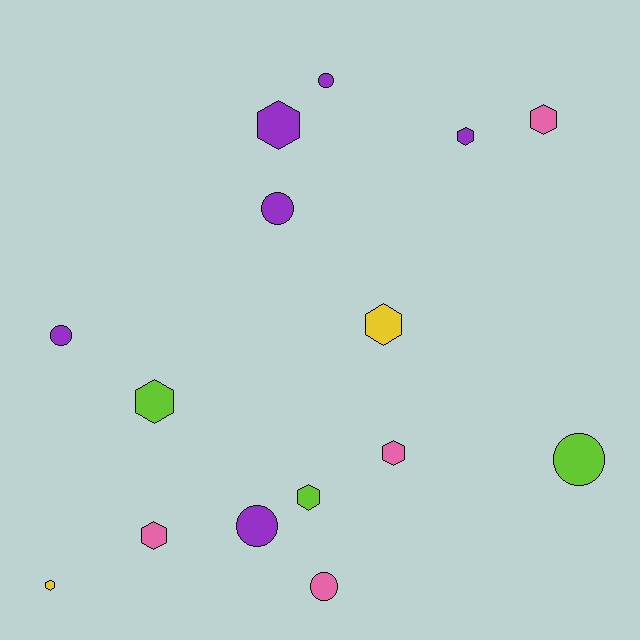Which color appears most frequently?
Purple, with 6 objects.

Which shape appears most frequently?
Hexagon, with 9 objects.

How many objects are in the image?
There are 15 objects.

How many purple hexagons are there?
There are 2 purple hexagons.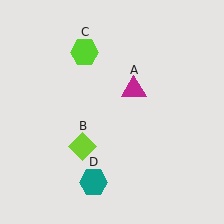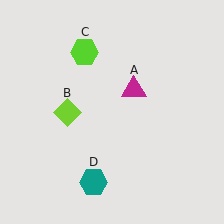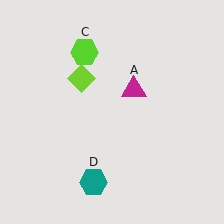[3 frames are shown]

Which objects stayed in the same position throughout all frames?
Magenta triangle (object A) and lime hexagon (object C) and teal hexagon (object D) remained stationary.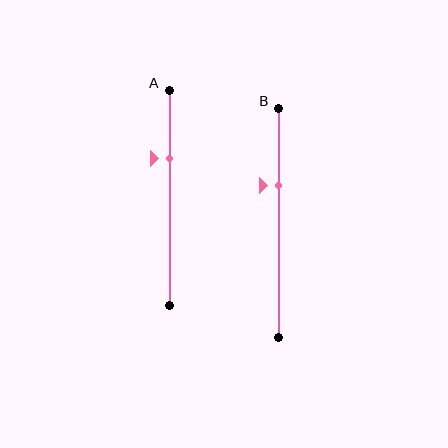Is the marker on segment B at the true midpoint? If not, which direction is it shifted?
No, the marker on segment B is shifted upward by about 16% of the segment length.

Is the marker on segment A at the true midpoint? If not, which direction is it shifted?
No, the marker on segment A is shifted upward by about 18% of the segment length.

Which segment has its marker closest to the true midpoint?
Segment B has its marker closest to the true midpoint.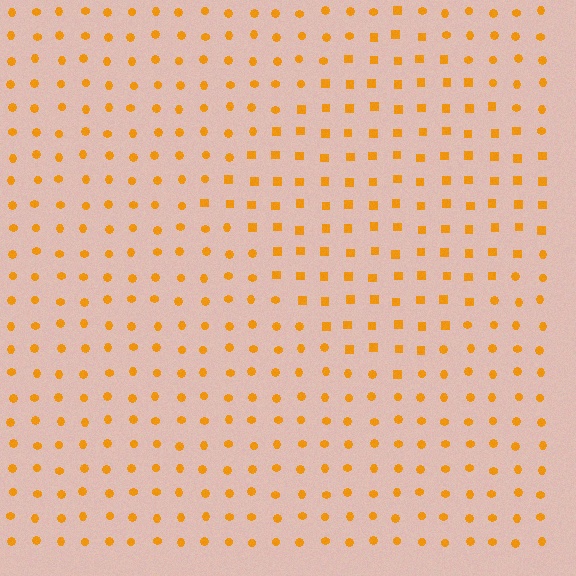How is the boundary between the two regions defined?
The boundary is defined by a change in element shape: squares inside vs. circles outside. All elements share the same color and spacing.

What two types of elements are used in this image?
The image uses squares inside the diamond region and circles outside it.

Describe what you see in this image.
The image is filled with small orange elements arranged in a uniform grid. A diamond-shaped region contains squares, while the surrounding area contains circles. The boundary is defined purely by the change in element shape.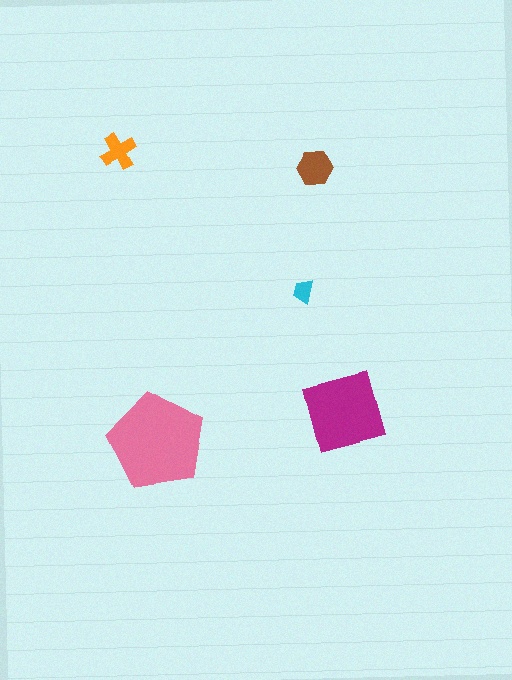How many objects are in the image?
There are 5 objects in the image.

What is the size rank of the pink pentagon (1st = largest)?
1st.